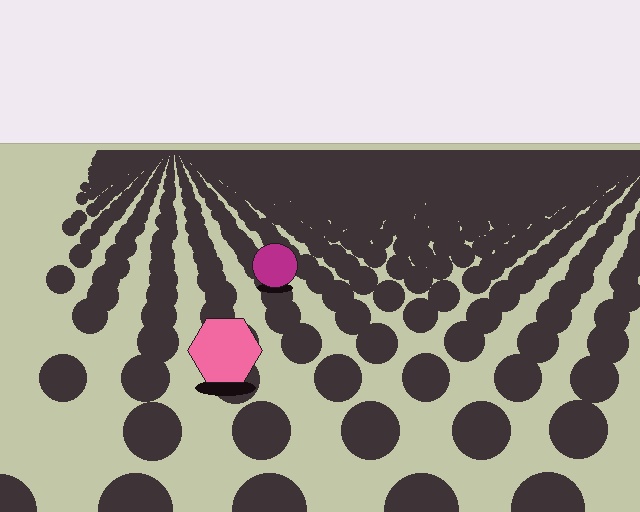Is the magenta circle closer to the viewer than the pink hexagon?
No. The pink hexagon is closer — you can tell from the texture gradient: the ground texture is coarser near it.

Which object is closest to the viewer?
The pink hexagon is closest. The texture marks near it are larger and more spread out.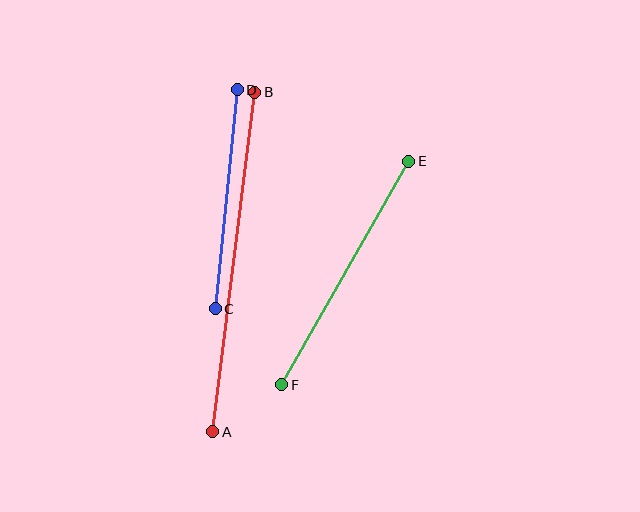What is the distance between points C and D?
The distance is approximately 220 pixels.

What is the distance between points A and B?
The distance is approximately 342 pixels.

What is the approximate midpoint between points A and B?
The midpoint is at approximately (234, 262) pixels.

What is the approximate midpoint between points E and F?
The midpoint is at approximately (345, 273) pixels.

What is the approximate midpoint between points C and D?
The midpoint is at approximately (226, 199) pixels.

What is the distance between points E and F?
The distance is approximately 257 pixels.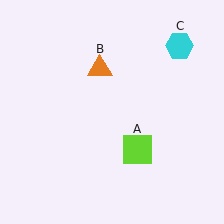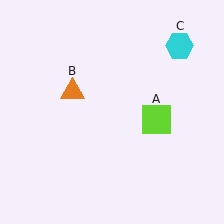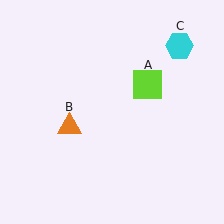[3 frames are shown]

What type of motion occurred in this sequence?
The lime square (object A), orange triangle (object B) rotated counterclockwise around the center of the scene.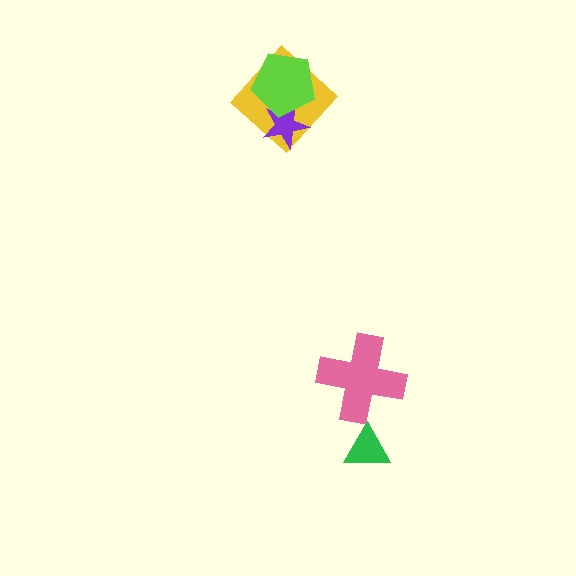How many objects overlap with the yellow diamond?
2 objects overlap with the yellow diamond.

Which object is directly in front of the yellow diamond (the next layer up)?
The purple star is directly in front of the yellow diamond.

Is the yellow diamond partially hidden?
Yes, it is partially covered by another shape.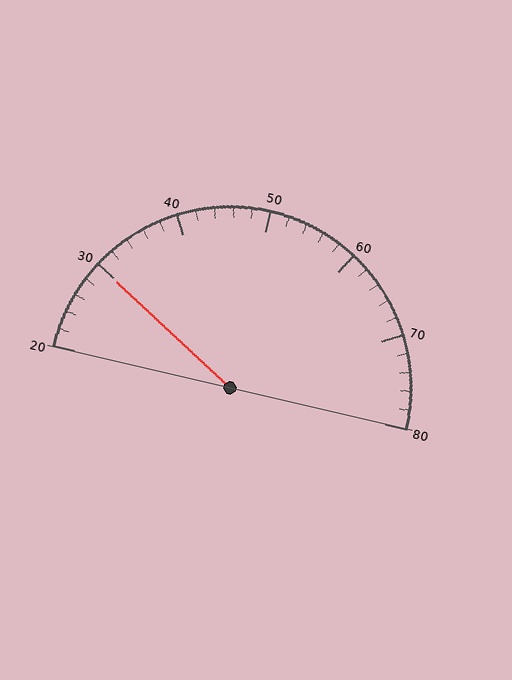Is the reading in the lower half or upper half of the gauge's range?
The reading is in the lower half of the range (20 to 80).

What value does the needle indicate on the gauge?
The needle indicates approximately 30.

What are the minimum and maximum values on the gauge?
The gauge ranges from 20 to 80.